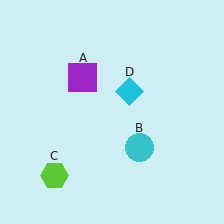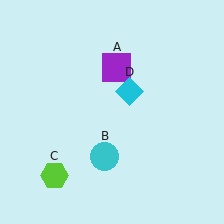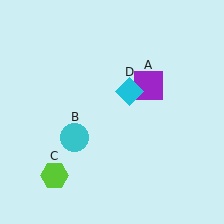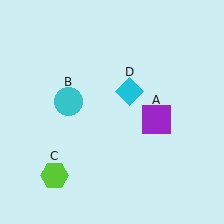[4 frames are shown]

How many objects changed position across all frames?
2 objects changed position: purple square (object A), cyan circle (object B).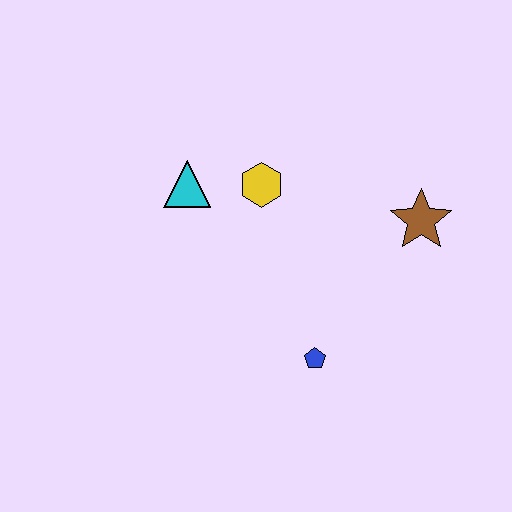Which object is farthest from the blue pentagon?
The cyan triangle is farthest from the blue pentagon.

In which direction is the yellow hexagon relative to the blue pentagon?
The yellow hexagon is above the blue pentagon.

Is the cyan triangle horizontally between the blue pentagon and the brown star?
No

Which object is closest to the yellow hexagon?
The cyan triangle is closest to the yellow hexagon.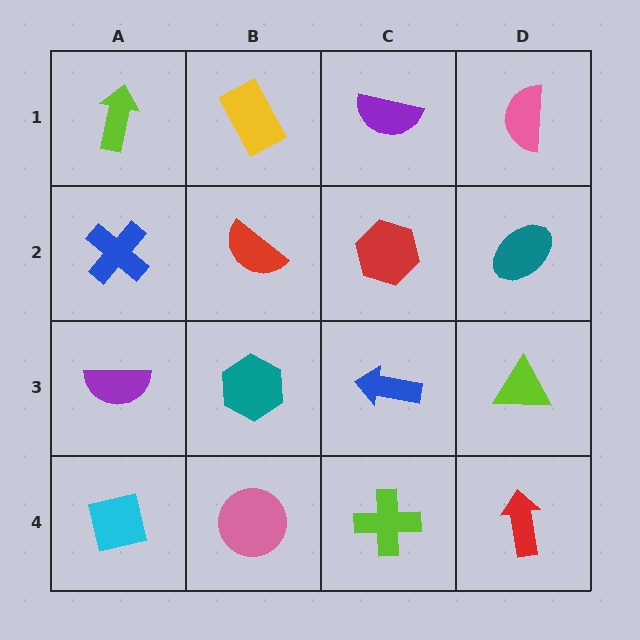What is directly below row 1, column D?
A teal ellipse.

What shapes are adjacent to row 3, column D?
A teal ellipse (row 2, column D), a red arrow (row 4, column D), a blue arrow (row 3, column C).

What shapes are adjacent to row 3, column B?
A red semicircle (row 2, column B), a pink circle (row 4, column B), a purple semicircle (row 3, column A), a blue arrow (row 3, column C).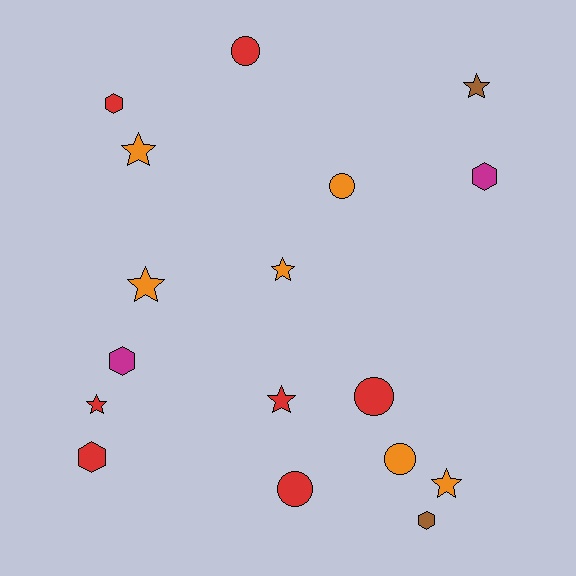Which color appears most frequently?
Red, with 7 objects.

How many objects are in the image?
There are 17 objects.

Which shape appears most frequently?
Star, with 7 objects.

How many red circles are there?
There are 3 red circles.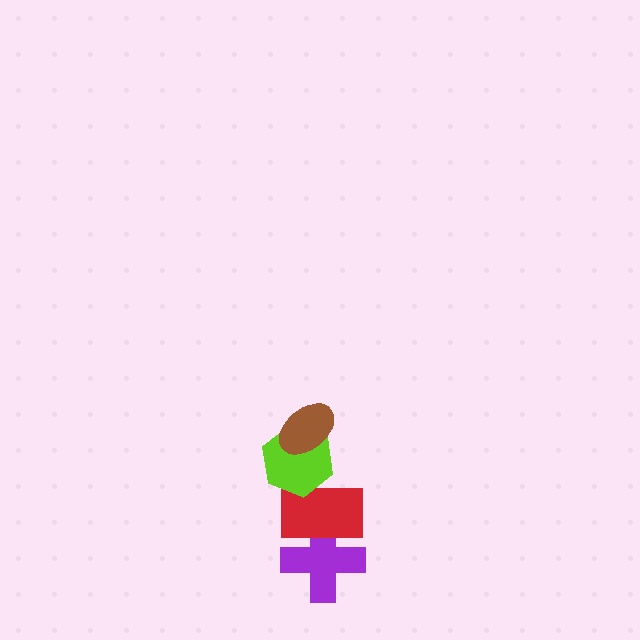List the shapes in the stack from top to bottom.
From top to bottom: the brown ellipse, the lime hexagon, the red rectangle, the purple cross.